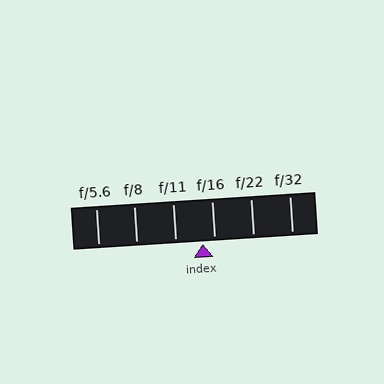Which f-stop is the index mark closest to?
The index mark is closest to f/16.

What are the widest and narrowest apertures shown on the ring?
The widest aperture shown is f/5.6 and the narrowest is f/32.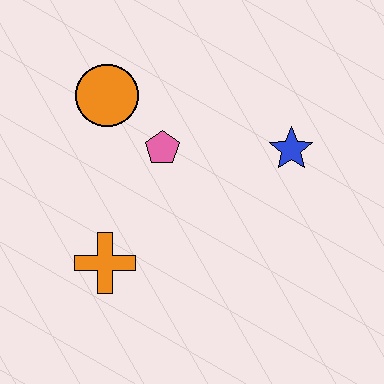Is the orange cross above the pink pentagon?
No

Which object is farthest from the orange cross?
The blue star is farthest from the orange cross.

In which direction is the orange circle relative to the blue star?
The orange circle is to the left of the blue star.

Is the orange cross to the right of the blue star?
No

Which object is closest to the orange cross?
The pink pentagon is closest to the orange cross.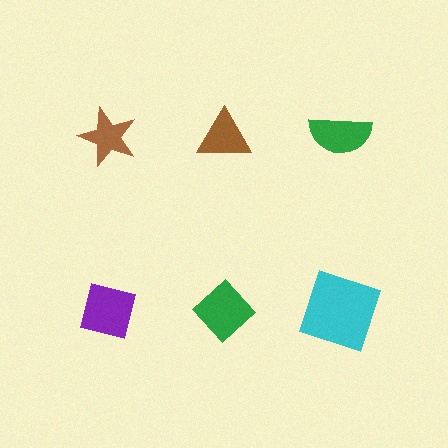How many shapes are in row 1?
3 shapes.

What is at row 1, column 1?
A brown star.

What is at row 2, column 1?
A purple square.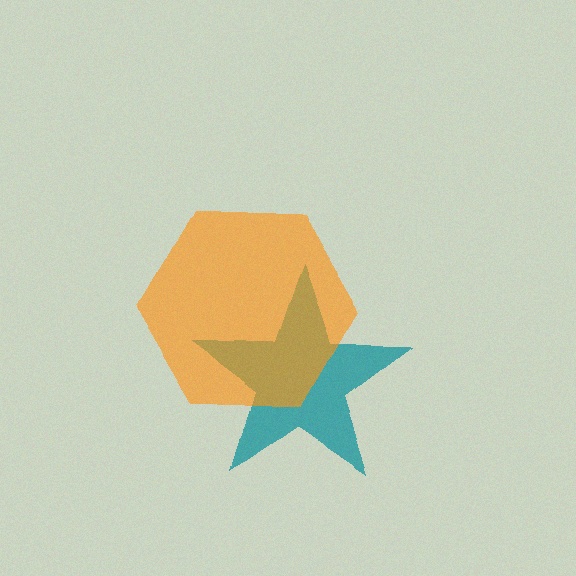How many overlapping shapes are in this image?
There are 2 overlapping shapes in the image.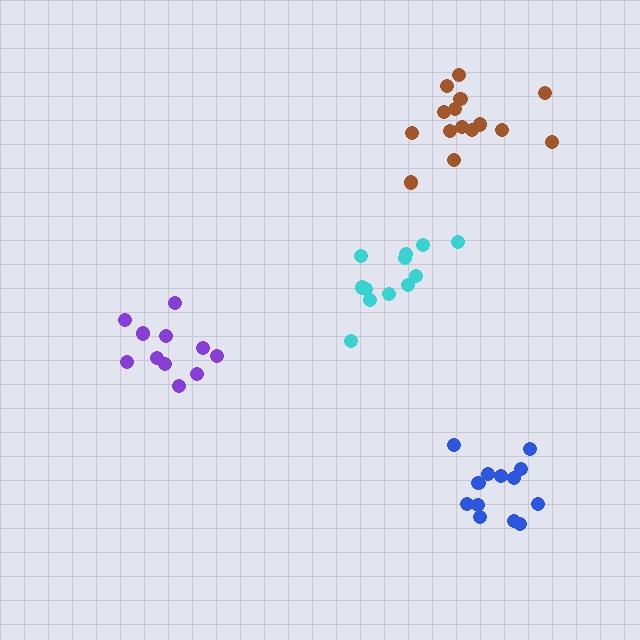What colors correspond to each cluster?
The clusters are colored: brown, blue, cyan, purple.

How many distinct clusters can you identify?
There are 4 distinct clusters.